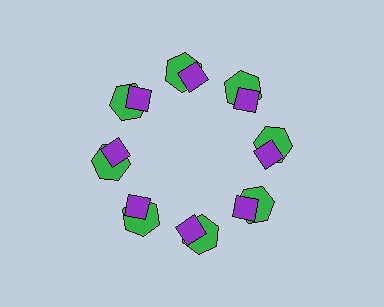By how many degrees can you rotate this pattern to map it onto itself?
The pattern maps onto itself every 45 degrees of rotation.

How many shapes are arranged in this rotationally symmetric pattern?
There are 16 shapes, arranged in 8 groups of 2.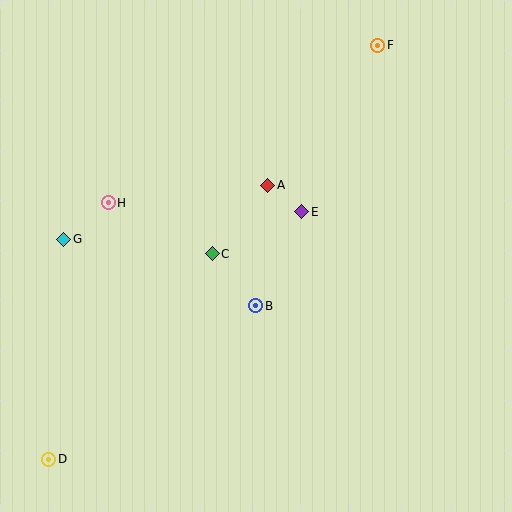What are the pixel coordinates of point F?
Point F is at (378, 45).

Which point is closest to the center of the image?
Point C at (212, 254) is closest to the center.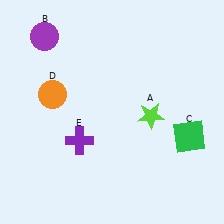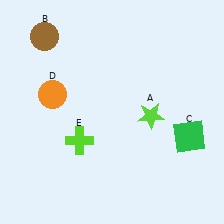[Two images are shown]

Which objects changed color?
B changed from purple to brown. E changed from purple to lime.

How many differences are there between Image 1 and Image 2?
There are 2 differences between the two images.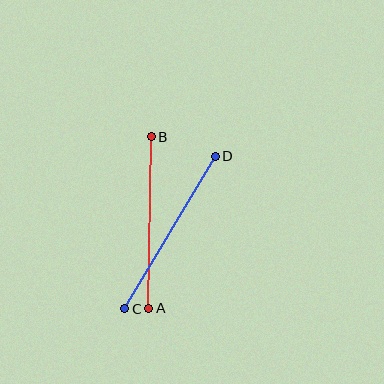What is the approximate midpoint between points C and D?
The midpoint is at approximately (170, 233) pixels.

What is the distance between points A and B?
The distance is approximately 172 pixels.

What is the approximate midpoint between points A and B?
The midpoint is at approximately (150, 223) pixels.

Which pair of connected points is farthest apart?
Points C and D are farthest apart.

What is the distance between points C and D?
The distance is approximately 178 pixels.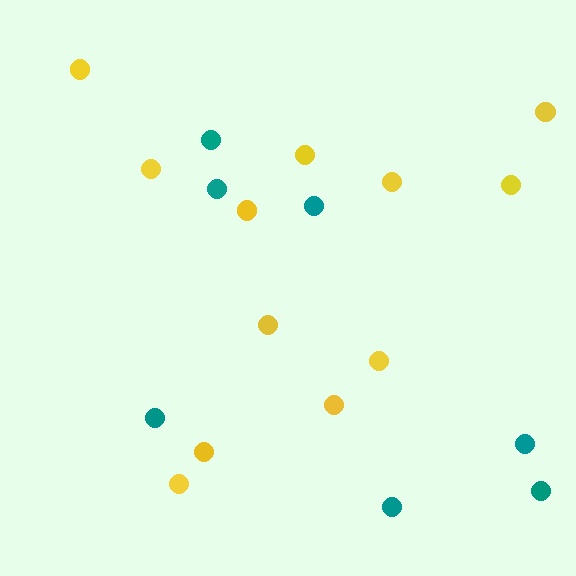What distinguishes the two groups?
There are 2 groups: one group of yellow circles (12) and one group of teal circles (7).